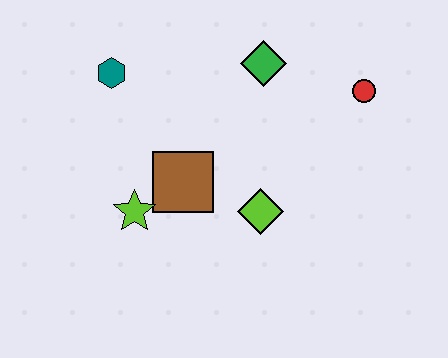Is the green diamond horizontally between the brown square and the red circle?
Yes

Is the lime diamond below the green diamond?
Yes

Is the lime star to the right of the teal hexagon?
Yes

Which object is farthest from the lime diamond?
The teal hexagon is farthest from the lime diamond.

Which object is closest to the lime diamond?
The brown square is closest to the lime diamond.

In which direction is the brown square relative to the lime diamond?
The brown square is to the left of the lime diamond.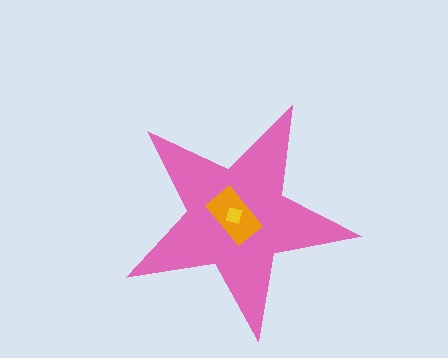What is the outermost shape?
The pink star.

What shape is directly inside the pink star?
The orange rectangle.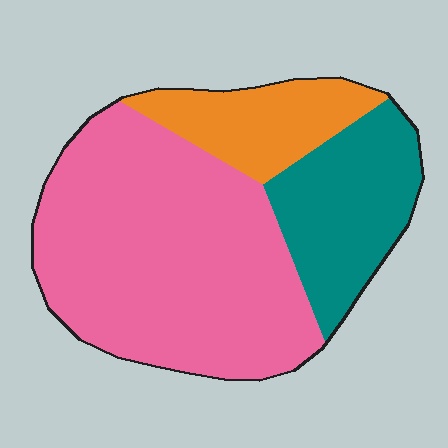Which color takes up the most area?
Pink, at roughly 60%.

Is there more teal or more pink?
Pink.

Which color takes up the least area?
Orange, at roughly 15%.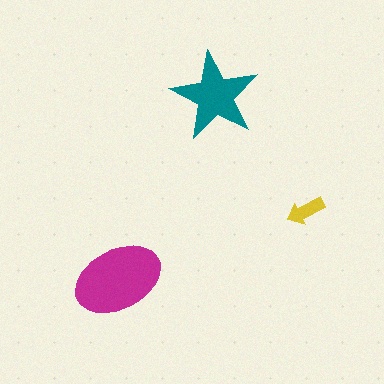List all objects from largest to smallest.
The magenta ellipse, the teal star, the yellow arrow.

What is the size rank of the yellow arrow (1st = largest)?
3rd.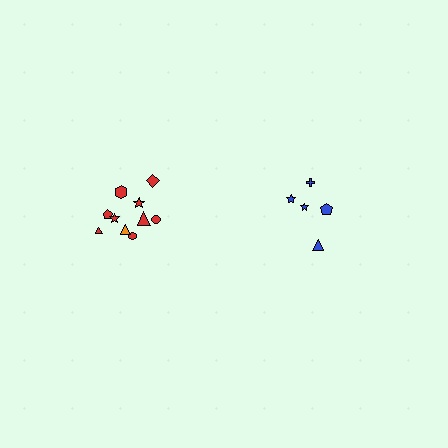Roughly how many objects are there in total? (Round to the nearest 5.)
Roughly 15 objects in total.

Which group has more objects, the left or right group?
The left group.